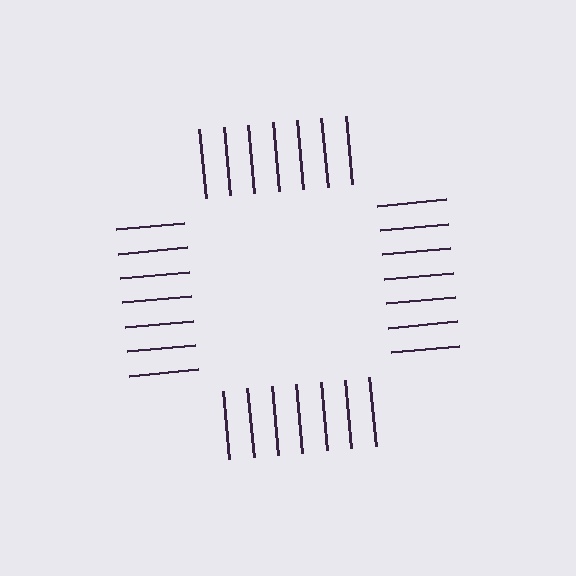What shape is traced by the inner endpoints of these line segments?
An illusory square — the line segments terminate on its edges but no continuous stroke is drawn.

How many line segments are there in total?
28 — 7 along each of the 4 edges.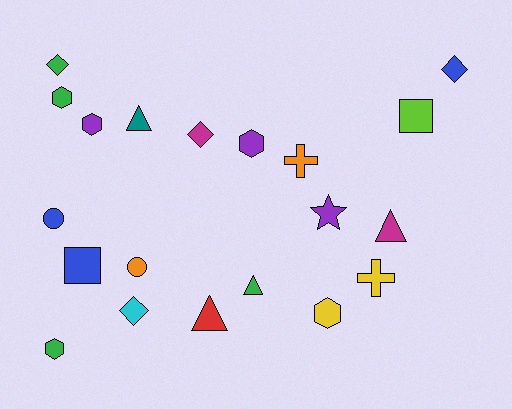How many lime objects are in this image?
There is 1 lime object.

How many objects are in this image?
There are 20 objects.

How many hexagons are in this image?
There are 5 hexagons.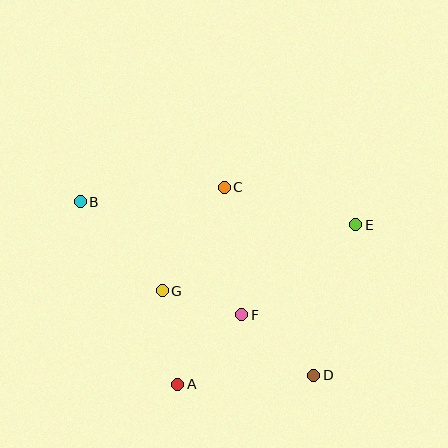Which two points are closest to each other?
Points F and G are closest to each other.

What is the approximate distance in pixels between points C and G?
The distance between C and G is approximately 121 pixels.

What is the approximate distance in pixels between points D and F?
The distance between D and F is approximately 94 pixels.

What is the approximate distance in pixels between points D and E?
The distance between D and E is approximately 156 pixels.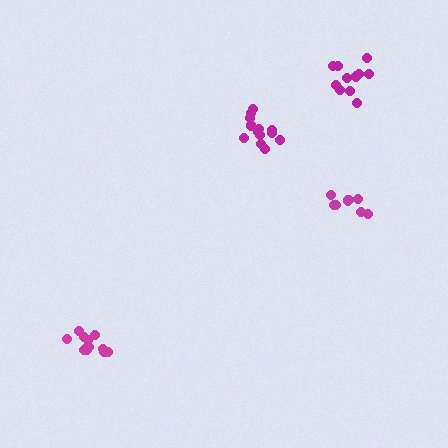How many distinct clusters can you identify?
There are 4 distinct clusters.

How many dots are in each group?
Group 1: 13 dots, Group 2: 12 dots, Group 3: 8 dots, Group 4: 12 dots (45 total).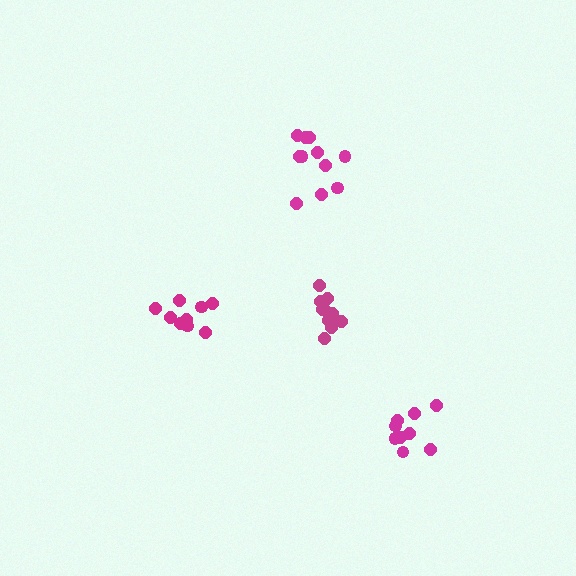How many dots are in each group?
Group 1: 12 dots, Group 2: 9 dots, Group 3: 11 dots, Group 4: 9 dots (41 total).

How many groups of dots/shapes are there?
There are 4 groups.